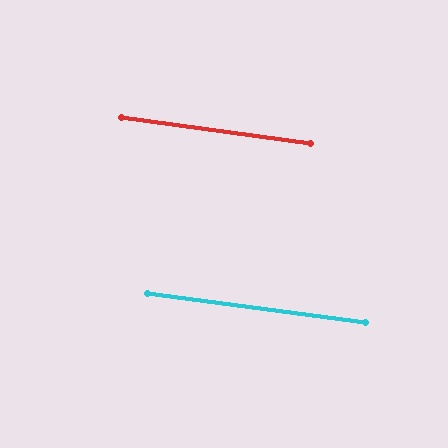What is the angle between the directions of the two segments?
Approximately 0 degrees.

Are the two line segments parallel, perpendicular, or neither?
Parallel — their directions differ by only 0.3°.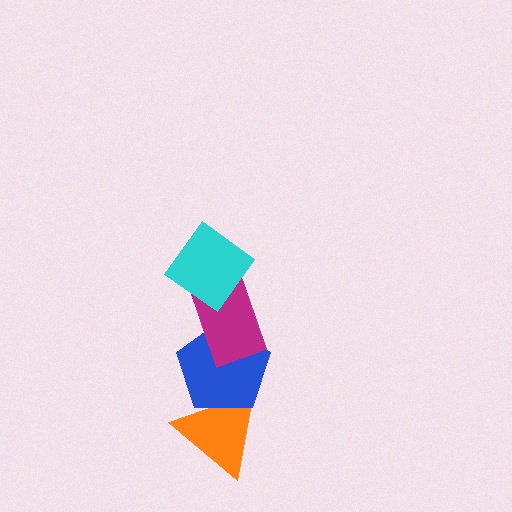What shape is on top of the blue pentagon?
The magenta rectangle is on top of the blue pentagon.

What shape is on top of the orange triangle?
The blue pentagon is on top of the orange triangle.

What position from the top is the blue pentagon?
The blue pentagon is 3rd from the top.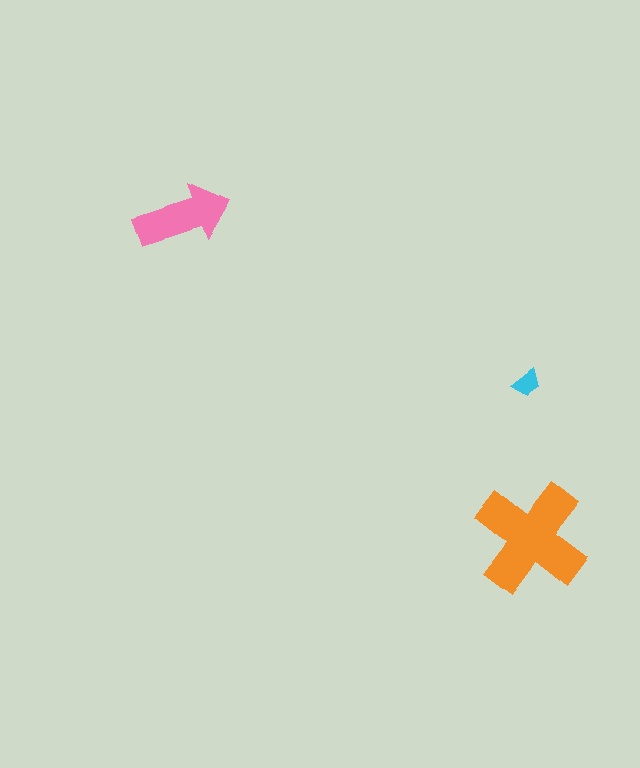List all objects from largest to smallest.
The orange cross, the pink arrow, the cyan trapezoid.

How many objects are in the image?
There are 3 objects in the image.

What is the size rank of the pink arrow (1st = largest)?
2nd.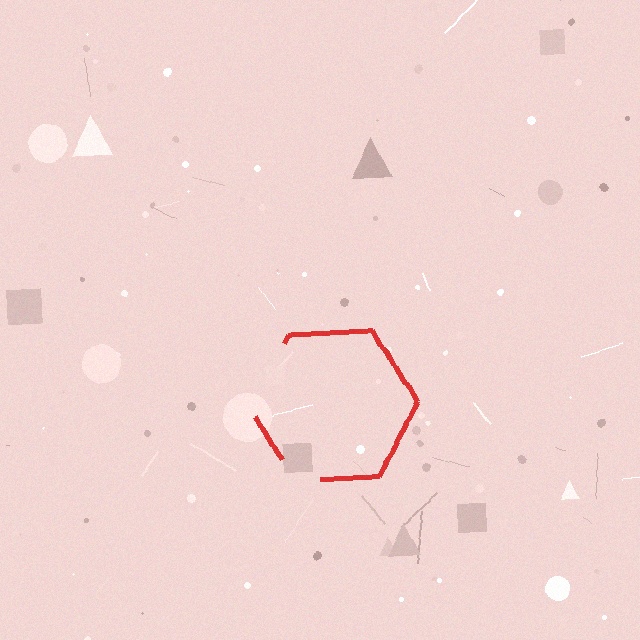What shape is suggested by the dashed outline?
The dashed outline suggests a hexagon.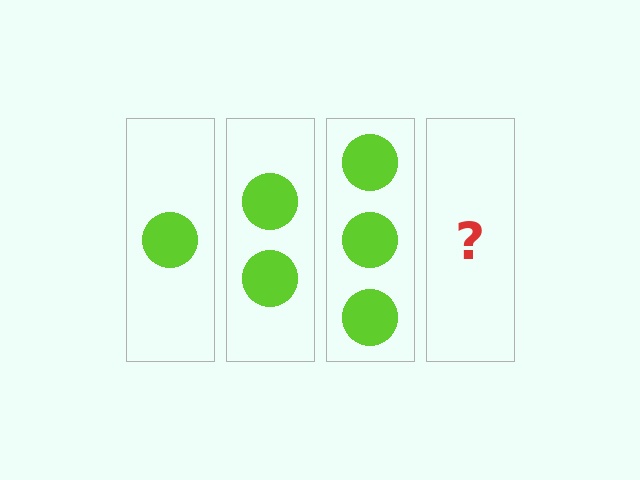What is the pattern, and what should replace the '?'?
The pattern is that each step adds one more circle. The '?' should be 4 circles.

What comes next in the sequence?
The next element should be 4 circles.